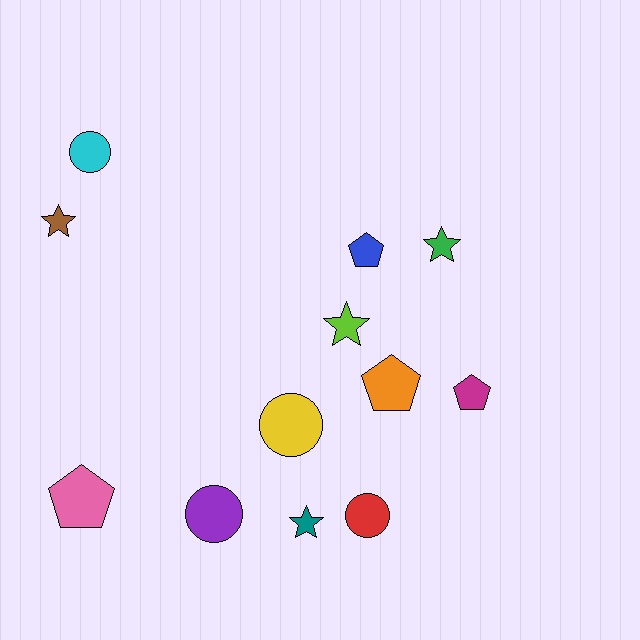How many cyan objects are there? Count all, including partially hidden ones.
There is 1 cyan object.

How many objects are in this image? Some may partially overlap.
There are 12 objects.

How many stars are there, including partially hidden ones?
There are 4 stars.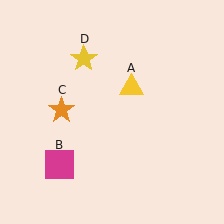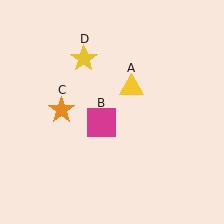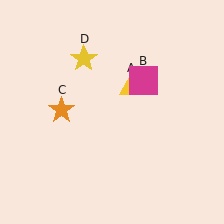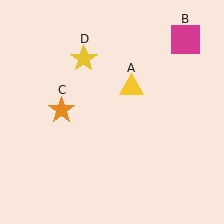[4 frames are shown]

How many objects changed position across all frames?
1 object changed position: magenta square (object B).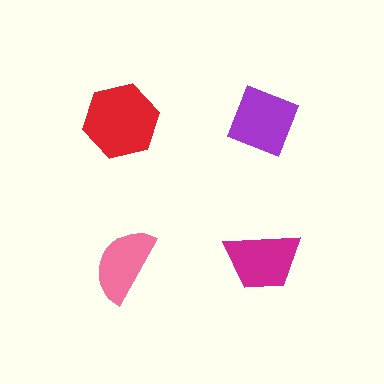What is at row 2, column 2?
A magenta trapezoid.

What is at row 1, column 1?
A red hexagon.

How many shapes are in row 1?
2 shapes.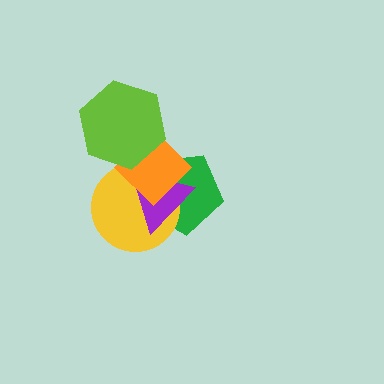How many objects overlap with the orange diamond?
4 objects overlap with the orange diamond.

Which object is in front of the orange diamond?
The lime hexagon is in front of the orange diamond.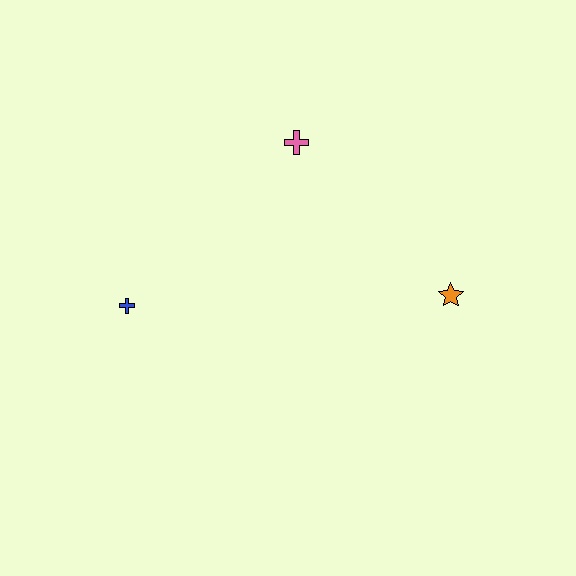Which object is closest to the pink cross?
The orange star is closest to the pink cross.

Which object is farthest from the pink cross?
The blue cross is farthest from the pink cross.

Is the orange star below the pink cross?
Yes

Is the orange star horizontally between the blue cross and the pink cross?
No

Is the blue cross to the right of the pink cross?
No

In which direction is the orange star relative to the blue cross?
The orange star is to the right of the blue cross.